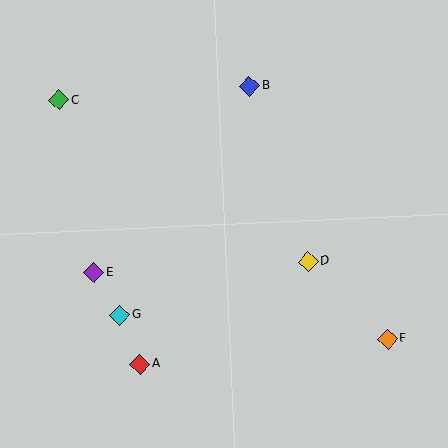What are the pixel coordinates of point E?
Point E is at (94, 273).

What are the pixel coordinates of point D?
Point D is at (308, 261).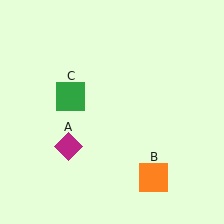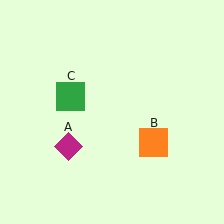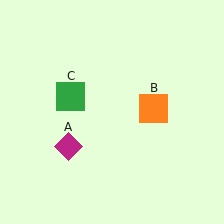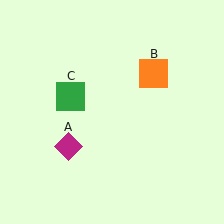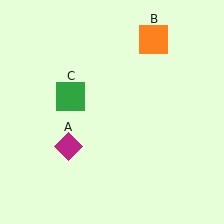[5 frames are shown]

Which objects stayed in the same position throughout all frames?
Magenta diamond (object A) and green square (object C) remained stationary.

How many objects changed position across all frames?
1 object changed position: orange square (object B).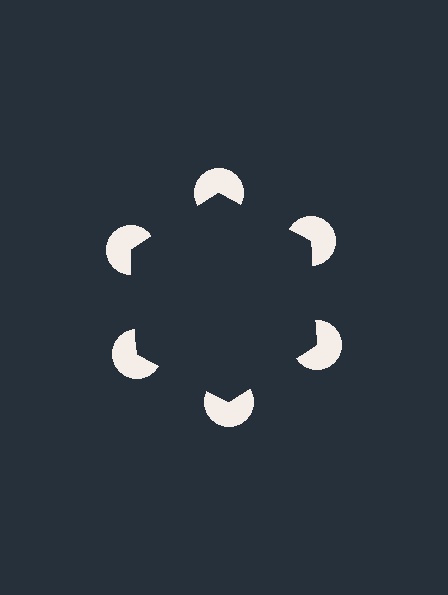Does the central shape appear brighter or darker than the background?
It typically appears slightly darker than the background, even though no actual brightness change is drawn.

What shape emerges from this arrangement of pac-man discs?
An illusory hexagon — its edges are inferred from the aligned wedge cuts in the pac-man discs, not physically drawn.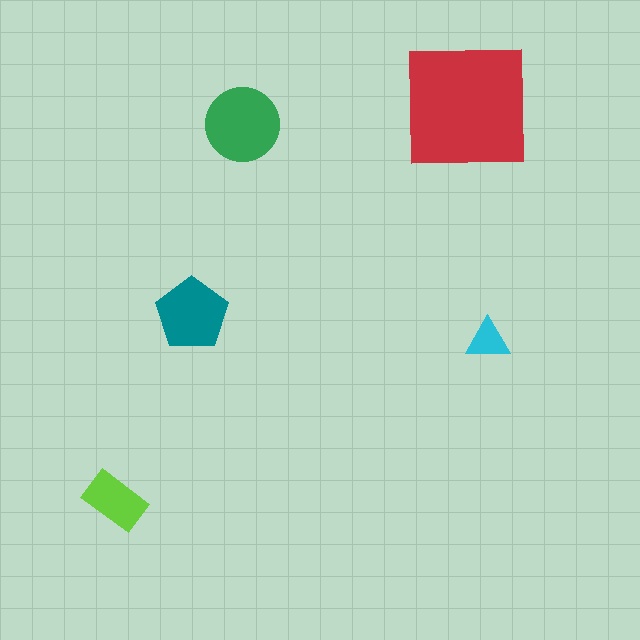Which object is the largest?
The red square.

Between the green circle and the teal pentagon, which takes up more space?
The green circle.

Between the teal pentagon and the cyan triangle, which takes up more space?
The teal pentagon.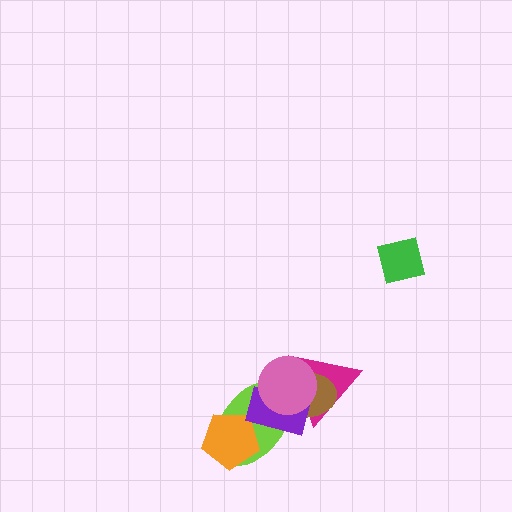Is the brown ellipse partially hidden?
Yes, it is partially covered by another shape.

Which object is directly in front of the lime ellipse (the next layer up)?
The orange pentagon is directly in front of the lime ellipse.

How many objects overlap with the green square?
0 objects overlap with the green square.